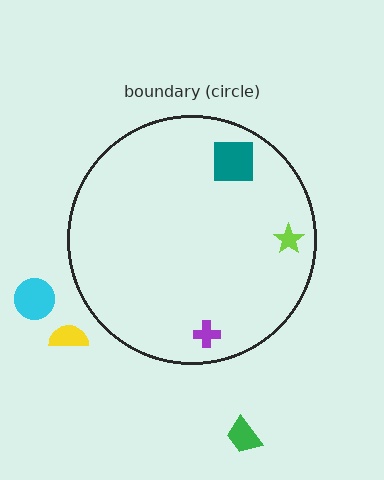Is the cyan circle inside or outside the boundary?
Outside.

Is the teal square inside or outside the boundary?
Inside.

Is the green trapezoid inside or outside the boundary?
Outside.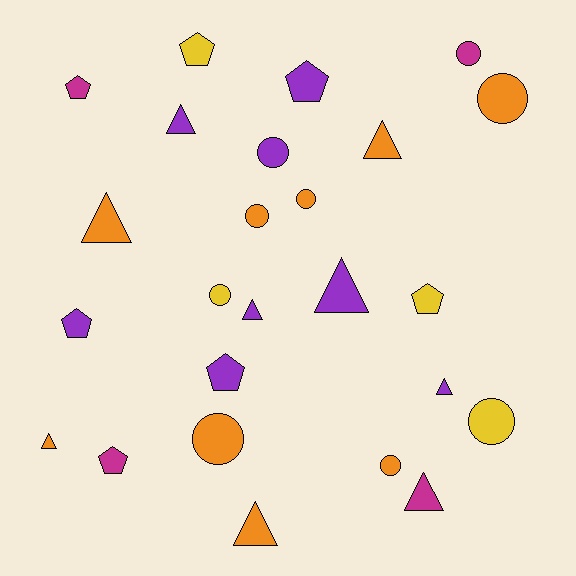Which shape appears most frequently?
Triangle, with 9 objects.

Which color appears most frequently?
Orange, with 9 objects.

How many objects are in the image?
There are 25 objects.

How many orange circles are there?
There are 5 orange circles.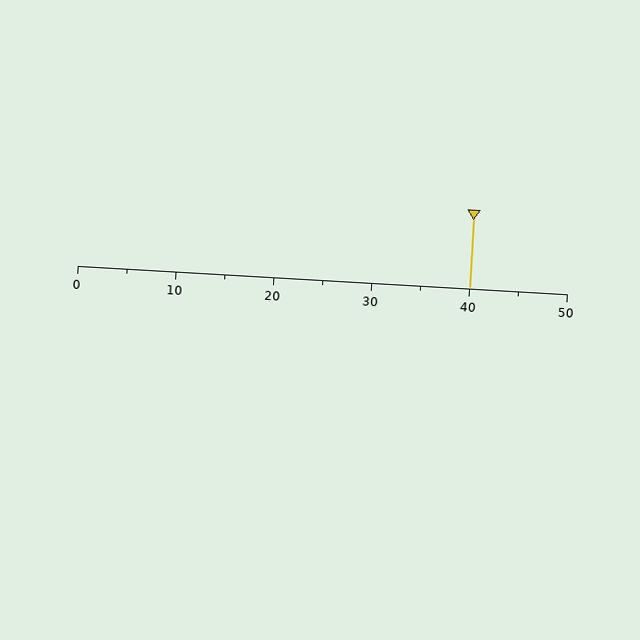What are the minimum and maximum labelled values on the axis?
The axis runs from 0 to 50.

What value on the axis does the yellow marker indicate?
The marker indicates approximately 40.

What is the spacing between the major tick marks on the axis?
The major ticks are spaced 10 apart.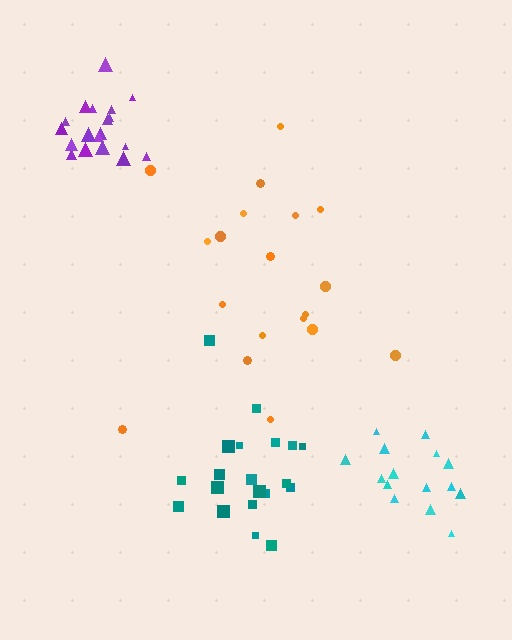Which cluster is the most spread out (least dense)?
Orange.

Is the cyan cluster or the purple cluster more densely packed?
Purple.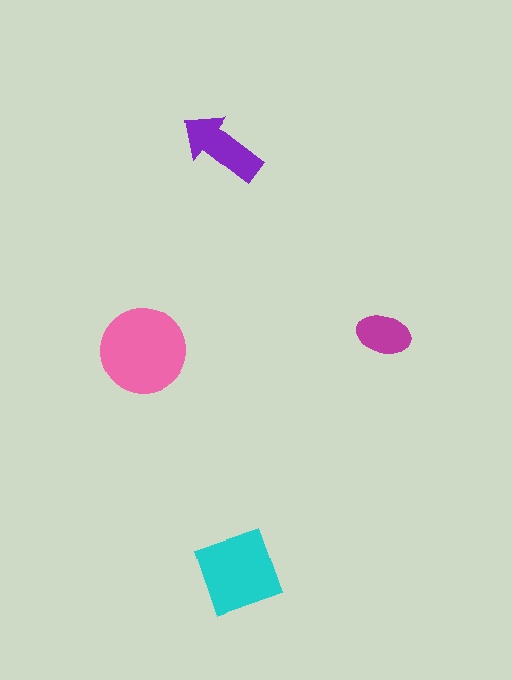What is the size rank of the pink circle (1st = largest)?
1st.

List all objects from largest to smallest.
The pink circle, the cyan diamond, the purple arrow, the magenta ellipse.